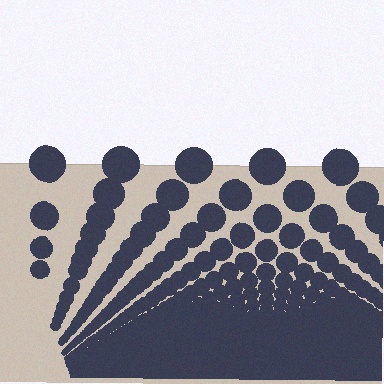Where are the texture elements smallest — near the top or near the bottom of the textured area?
Near the bottom.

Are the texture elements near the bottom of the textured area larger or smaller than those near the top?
Smaller. The gradient is inverted — elements near the bottom are smaller and denser.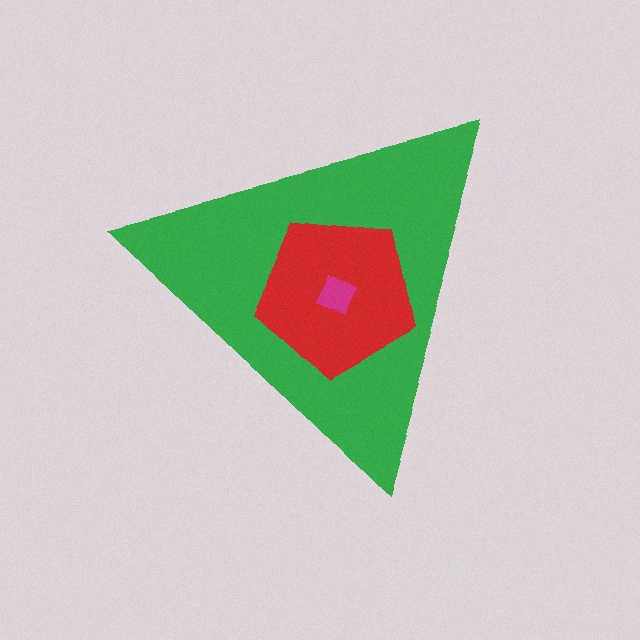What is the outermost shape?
The green triangle.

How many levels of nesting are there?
3.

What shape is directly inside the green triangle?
The red pentagon.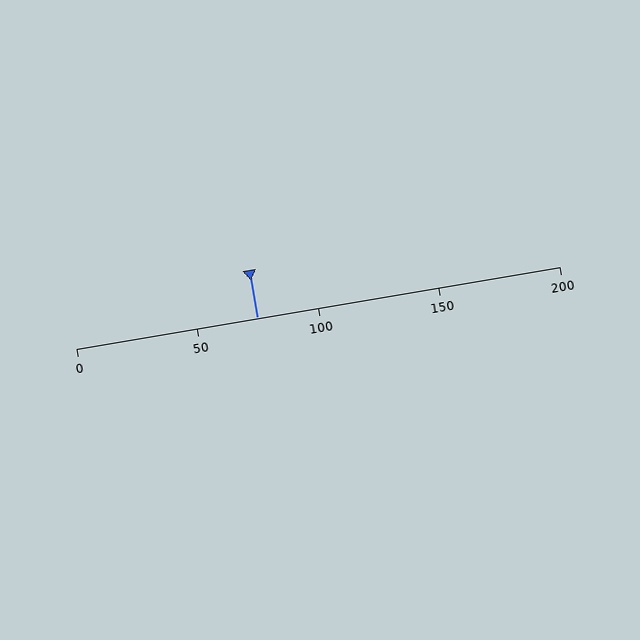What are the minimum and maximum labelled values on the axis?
The axis runs from 0 to 200.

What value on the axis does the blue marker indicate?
The marker indicates approximately 75.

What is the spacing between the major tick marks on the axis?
The major ticks are spaced 50 apart.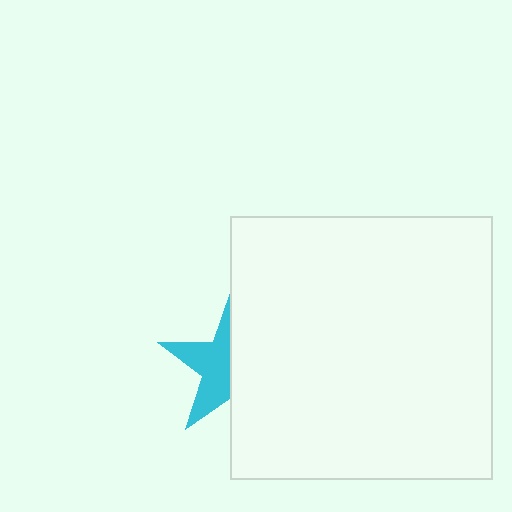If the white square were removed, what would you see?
You would see the complete cyan star.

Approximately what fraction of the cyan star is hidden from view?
Roughly 53% of the cyan star is hidden behind the white square.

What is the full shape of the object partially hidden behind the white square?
The partially hidden object is a cyan star.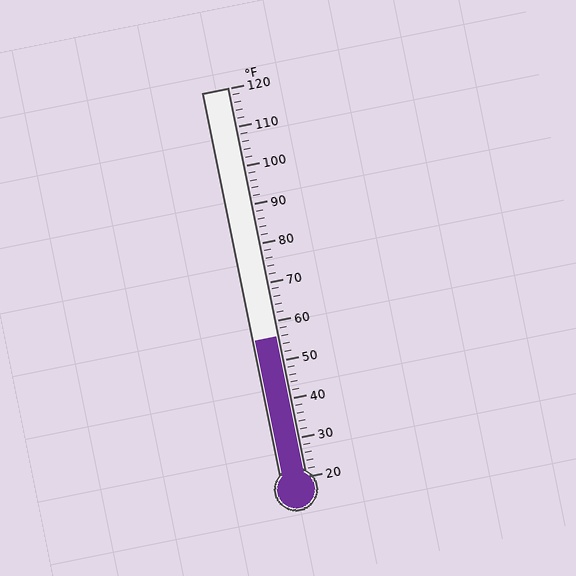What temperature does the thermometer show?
The thermometer shows approximately 56°F.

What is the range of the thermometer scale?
The thermometer scale ranges from 20°F to 120°F.